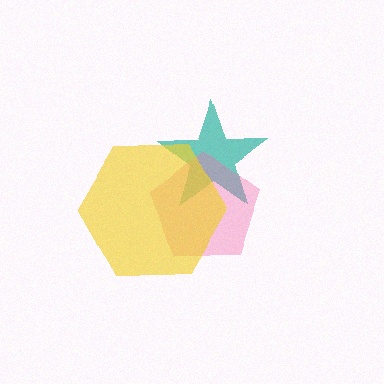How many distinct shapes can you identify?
There are 3 distinct shapes: a teal star, a pink pentagon, a yellow hexagon.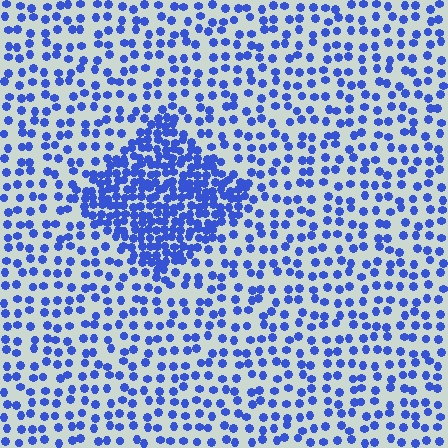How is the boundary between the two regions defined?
The boundary is defined by a change in element density (approximately 2.5x ratio). All elements are the same color, size, and shape.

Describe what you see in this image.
The image contains small blue elements arranged at two different densities. A diamond-shaped region is visible where the elements are more densely packed than the surrounding area.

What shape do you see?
I see a diamond.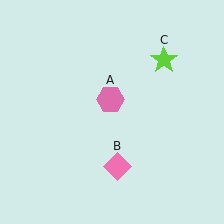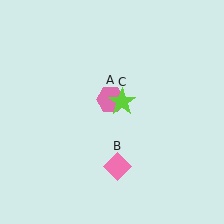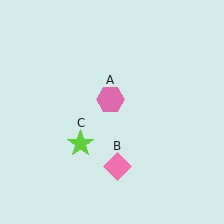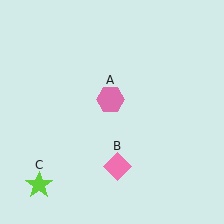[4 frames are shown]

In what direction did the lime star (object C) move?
The lime star (object C) moved down and to the left.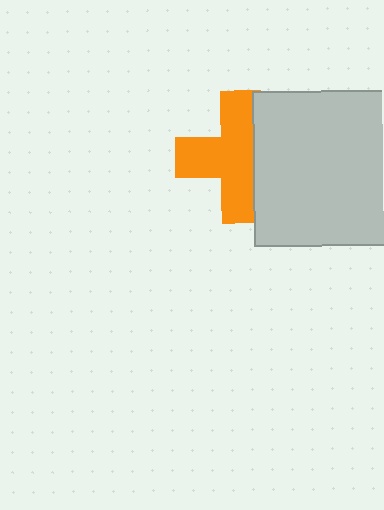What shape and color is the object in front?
The object in front is a light gray square.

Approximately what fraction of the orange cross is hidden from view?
Roughly 34% of the orange cross is hidden behind the light gray square.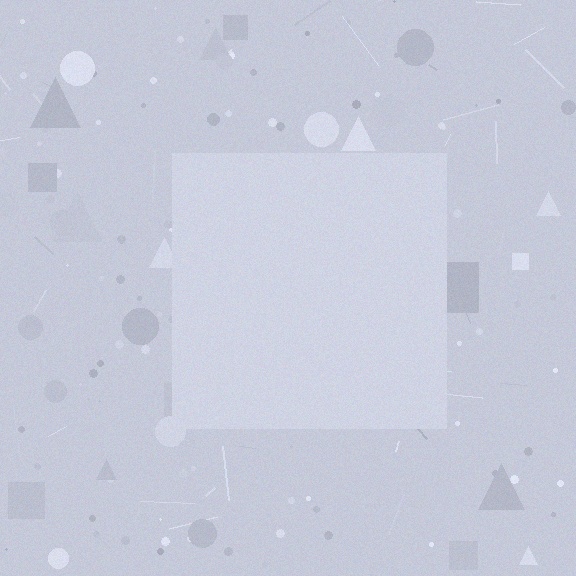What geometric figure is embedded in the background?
A square is embedded in the background.